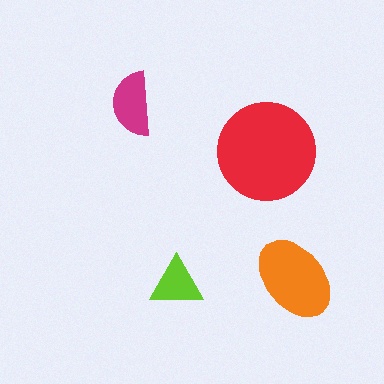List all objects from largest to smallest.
The red circle, the orange ellipse, the magenta semicircle, the lime triangle.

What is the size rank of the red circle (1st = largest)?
1st.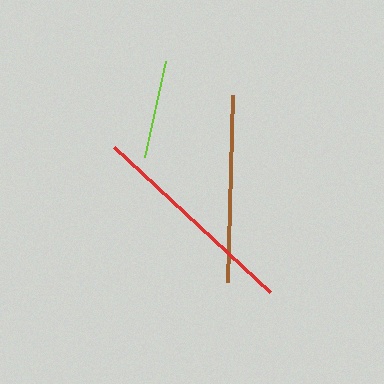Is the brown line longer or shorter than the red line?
The red line is longer than the brown line.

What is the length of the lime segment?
The lime segment is approximately 98 pixels long.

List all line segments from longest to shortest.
From longest to shortest: red, brown, lime.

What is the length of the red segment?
The red segment is approximately 212 pixels long.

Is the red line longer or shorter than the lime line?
The red line is longer than the lime line.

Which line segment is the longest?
The red line is the longest at approximately 212 pixels.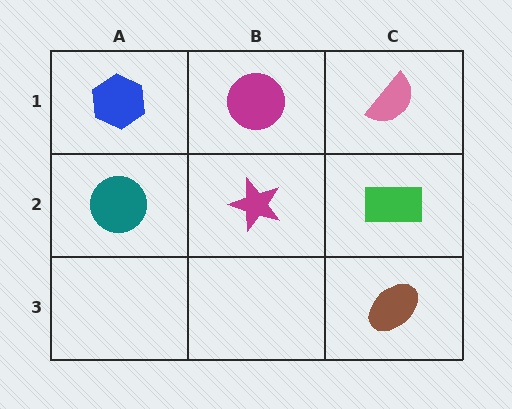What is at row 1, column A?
A blue hexagon.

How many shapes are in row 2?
3 shapes.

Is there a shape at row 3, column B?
No, that cell is empty.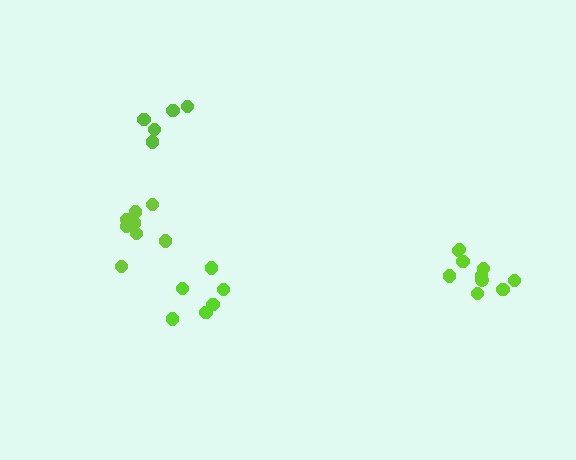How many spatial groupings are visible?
There are 4 spatial groupings.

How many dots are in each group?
Group 1: 10 dots, Group 2: 5 dots, Group 3: 6 dots, Group 4: 8 dots (29 total).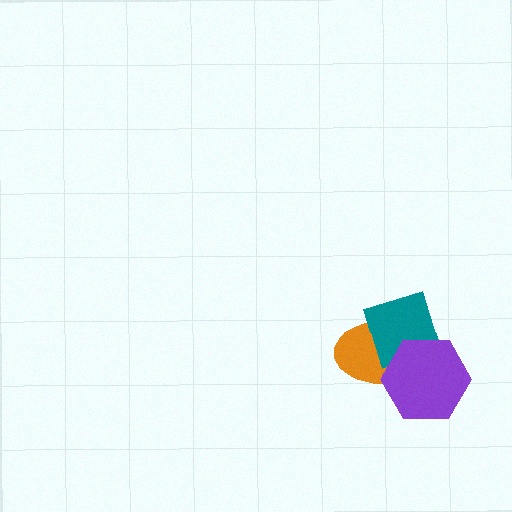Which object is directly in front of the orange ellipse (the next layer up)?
The teal square is directly in front of the orange ellipse.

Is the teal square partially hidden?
Yes, it is partially covered by another shape.